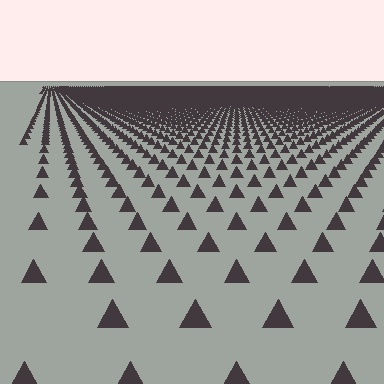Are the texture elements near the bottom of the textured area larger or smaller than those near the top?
Larger. Near the bottom, elements are closer to the viewer and appear at a bigger on-screen size.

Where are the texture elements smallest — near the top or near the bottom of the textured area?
Near the top.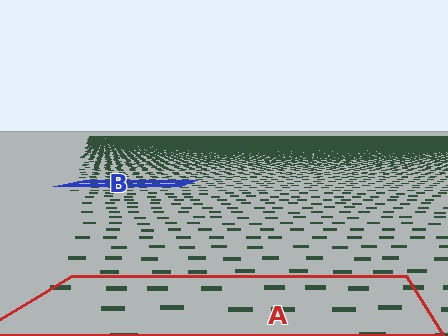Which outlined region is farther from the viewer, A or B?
Region B is farther from the viewer — the texture elements inside it appear smaller and more densely packed.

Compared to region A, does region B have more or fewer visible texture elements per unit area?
Region B has more texture elements per unit area — they are packed more densely because it is farther away.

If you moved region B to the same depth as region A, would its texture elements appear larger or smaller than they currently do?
They would appear larger. At a closer depth, the same texture elements are projected at a bigger on-screen size.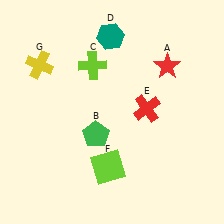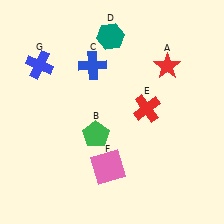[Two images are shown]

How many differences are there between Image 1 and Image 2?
There are 3 differences between the two images.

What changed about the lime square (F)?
In Image 1, F is lime. In Image 2, it changed to pink.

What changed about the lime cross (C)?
In Image 1, C is lime. In Image 2, it changed to blue.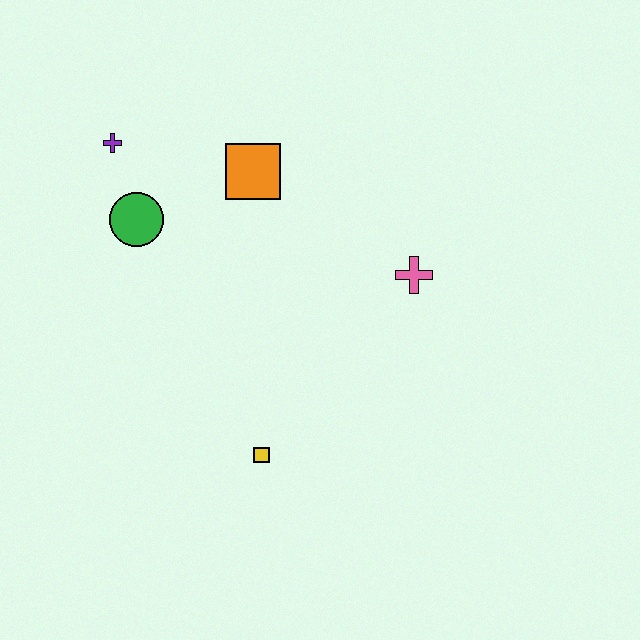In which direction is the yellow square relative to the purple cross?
The yellow square is below the purple cross.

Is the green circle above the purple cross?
No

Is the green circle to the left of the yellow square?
Yes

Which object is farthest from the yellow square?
The purple cross is farthest from the yellow square.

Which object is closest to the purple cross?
The green circle is closest to the purple cross.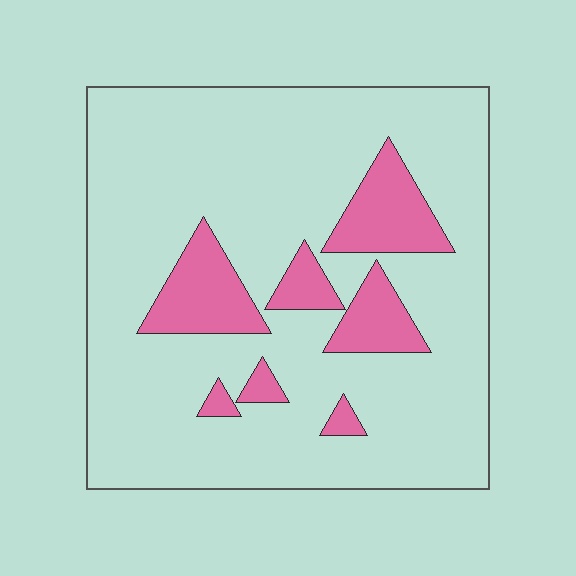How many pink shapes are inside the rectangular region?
7.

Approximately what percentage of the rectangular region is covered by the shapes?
Approximately 15%.